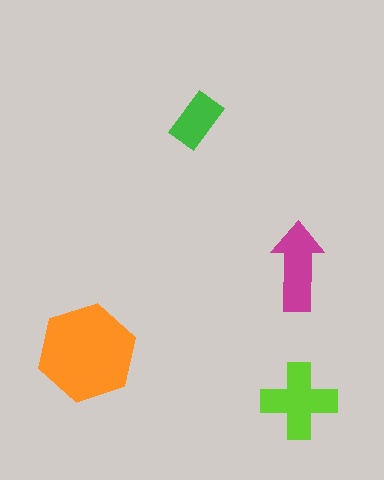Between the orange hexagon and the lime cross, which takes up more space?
The orange hexagon.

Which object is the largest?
The orange hexagon.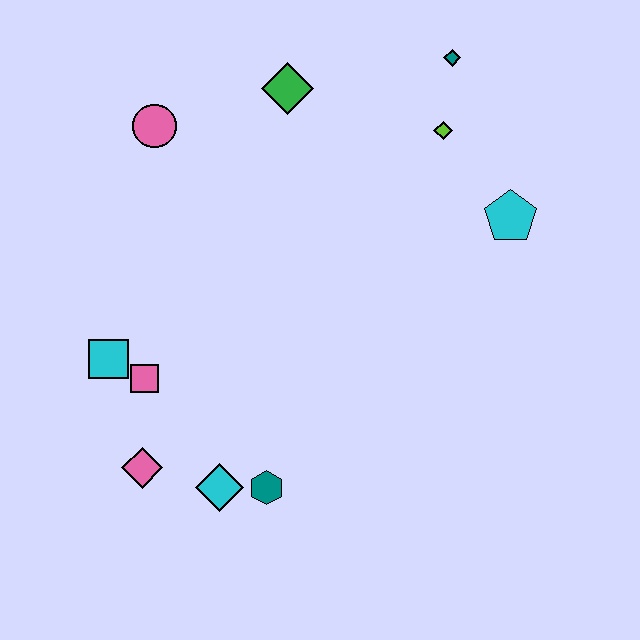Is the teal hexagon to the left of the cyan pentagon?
Yes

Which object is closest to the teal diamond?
The lime diamond is closest to the teal diamond.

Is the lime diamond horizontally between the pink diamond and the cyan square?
No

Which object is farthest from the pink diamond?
The teal diamond is farthest from the pink diamond.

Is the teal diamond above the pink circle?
Yes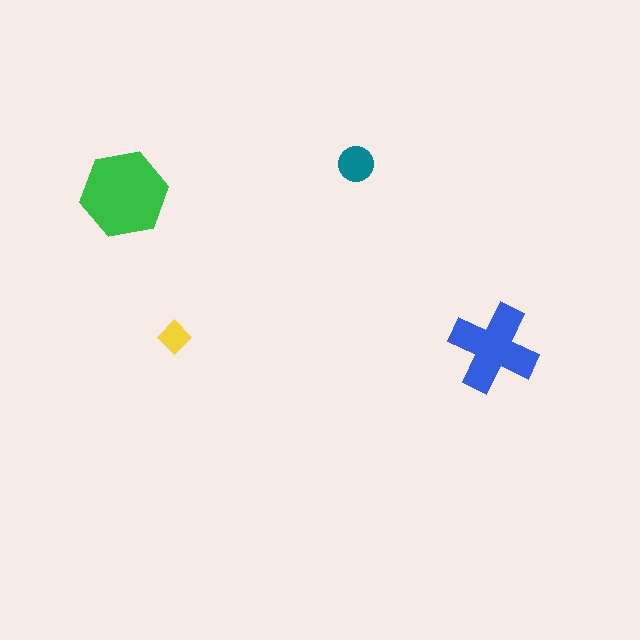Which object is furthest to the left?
The green hexagon is leftmost.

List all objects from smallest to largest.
The yellow diamond, the teal circle, the blue cross, the green hexagon.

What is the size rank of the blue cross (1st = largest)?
2nd.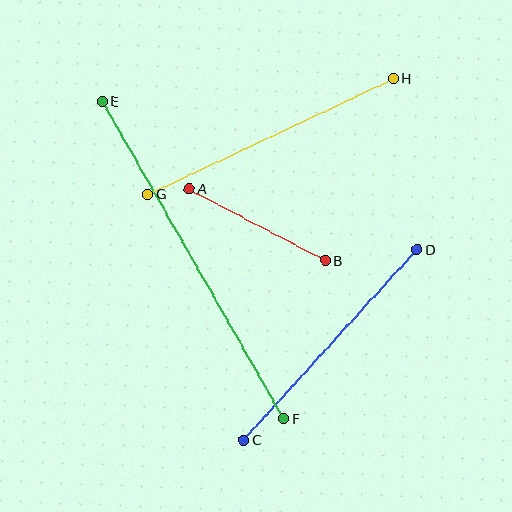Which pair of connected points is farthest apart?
Points E and F are farthest apart.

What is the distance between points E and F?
The distance is approximately 366 pixels.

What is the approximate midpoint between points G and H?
The midpoint is at approximately (270, 136) pixels.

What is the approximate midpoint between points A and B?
The midpoint is at approximately (257, 224) pixels.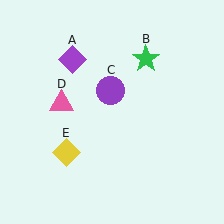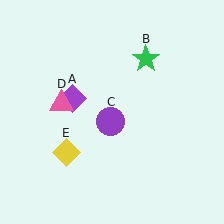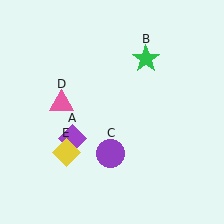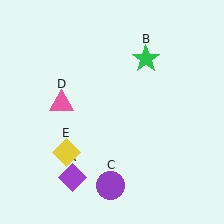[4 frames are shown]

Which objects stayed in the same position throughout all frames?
Green star (object B) and pink triangle (object D) and yellow diamond (object E) remained stationary.